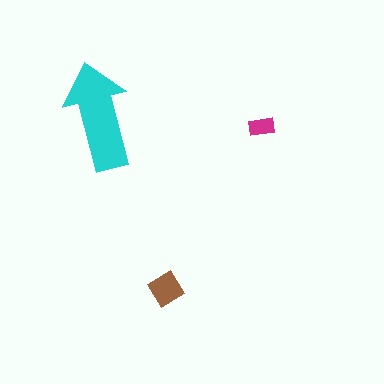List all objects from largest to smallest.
The cyan arrow, the brown diamond, the magenta rectangle.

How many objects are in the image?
There are 3 objects in the image.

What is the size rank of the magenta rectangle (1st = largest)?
3rd.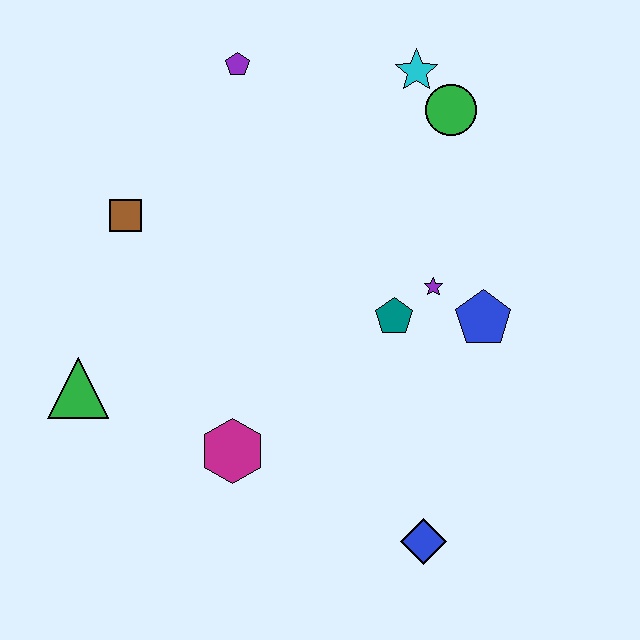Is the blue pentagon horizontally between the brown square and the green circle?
No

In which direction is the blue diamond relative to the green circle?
The blue diamond is below the green circle.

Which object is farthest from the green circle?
The green triangle is farthest from the green circle.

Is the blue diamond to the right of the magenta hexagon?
Yes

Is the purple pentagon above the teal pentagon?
Yes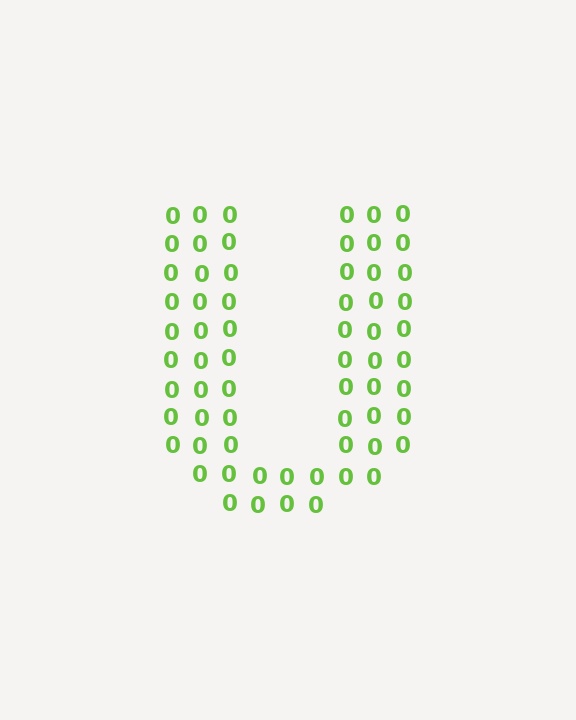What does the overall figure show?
The overall figure shows the letter U.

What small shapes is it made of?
It is made of small digit 0's.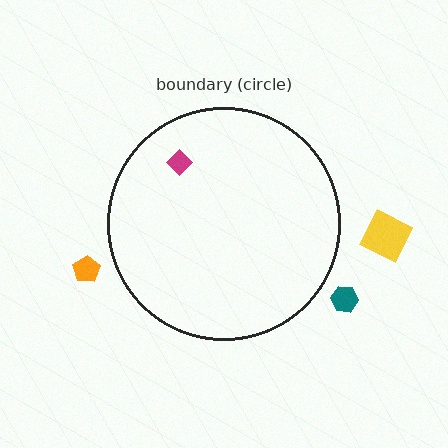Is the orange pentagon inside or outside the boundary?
Outside.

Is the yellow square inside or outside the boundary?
Outside.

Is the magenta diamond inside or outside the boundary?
Inside.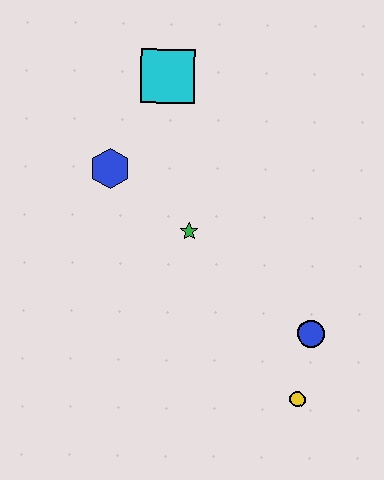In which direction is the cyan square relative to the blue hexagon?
The cyan square is above the blue hexagon.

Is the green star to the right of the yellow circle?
No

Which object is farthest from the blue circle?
The cyan square is farthest from the blue circle.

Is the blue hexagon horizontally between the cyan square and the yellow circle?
No